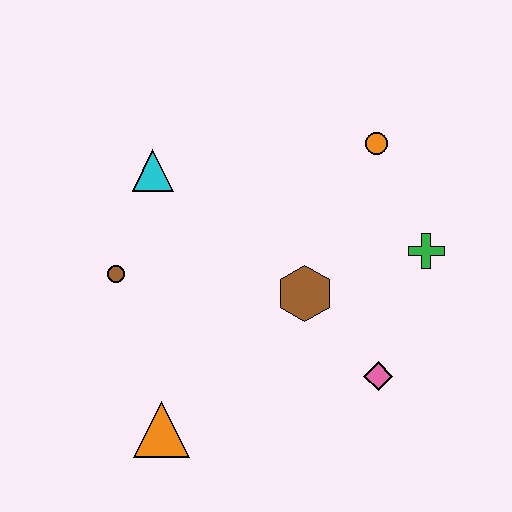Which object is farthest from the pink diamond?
The cyan triangle is farthest from the pink diamond.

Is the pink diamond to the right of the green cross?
No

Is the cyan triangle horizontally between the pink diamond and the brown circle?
Yes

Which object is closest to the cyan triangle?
The brown circle is closest to the cyan triangle.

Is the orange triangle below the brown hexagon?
Yes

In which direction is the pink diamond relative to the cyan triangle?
The pink diamond is to the right of the cyan triangle.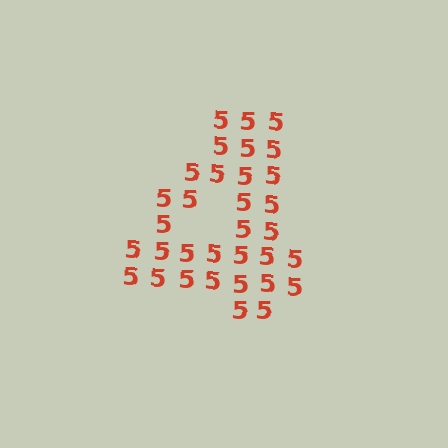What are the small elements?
The small elements are digit 5's.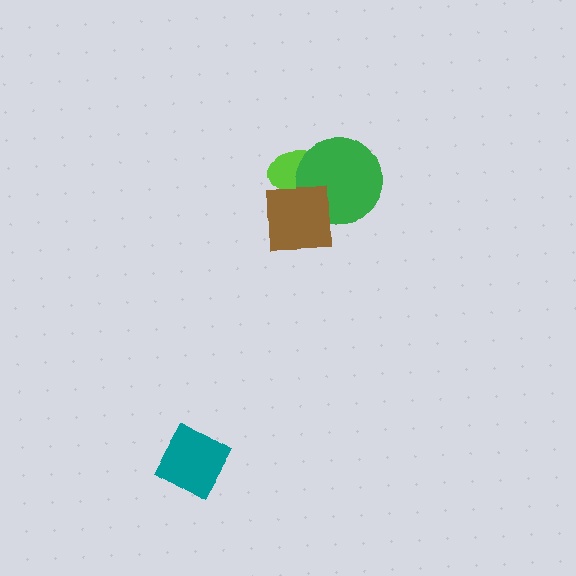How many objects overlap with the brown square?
2 objects overlap with the brown square.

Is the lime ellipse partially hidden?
Yes, it is partially covered by another shape.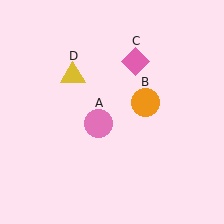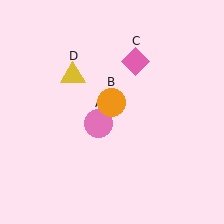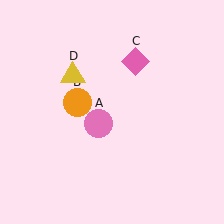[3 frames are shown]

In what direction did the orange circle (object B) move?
The orange circle (object B) moved left.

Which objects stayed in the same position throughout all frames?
Pink circle (object A) and pink diamond (object C) and yellow triangle (object D) remained stationary.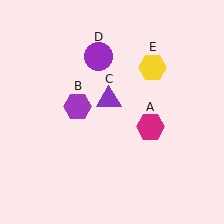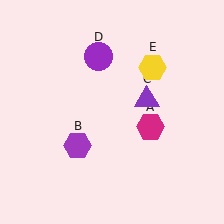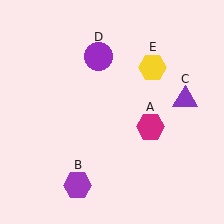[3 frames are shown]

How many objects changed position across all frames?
2 objects changed position: purple hexagon (object B), purple triangle (object C).